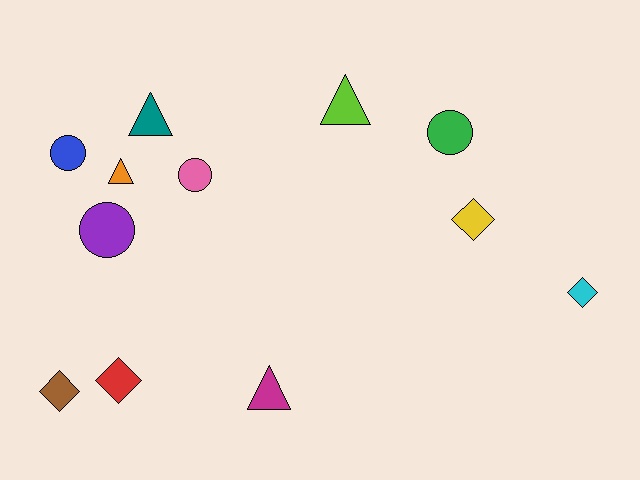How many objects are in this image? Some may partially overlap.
There are 12 objects.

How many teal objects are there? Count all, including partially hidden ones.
There is 1 teal object.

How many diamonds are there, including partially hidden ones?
There are 4 diamonds.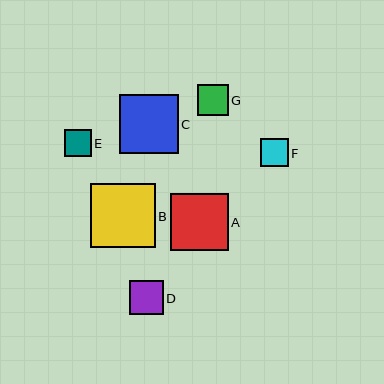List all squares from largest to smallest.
From largest to smallest: B, C, A, D, G, F, E.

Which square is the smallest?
Square E is the smallest with a size of approximately 27 pixels.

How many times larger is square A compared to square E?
Square A is approximately 2.2 times the size of square E.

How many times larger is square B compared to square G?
Square B is approximately 2.1 times the size of square G.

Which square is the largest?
Square B is the largest with a size of approximately 64 pixels.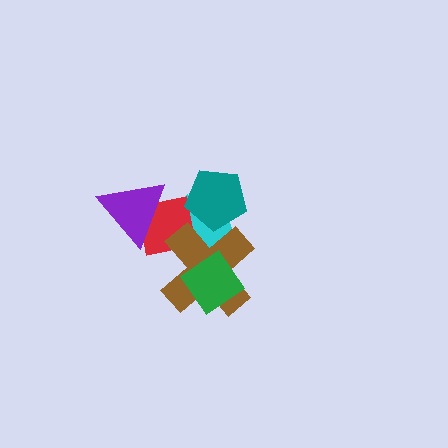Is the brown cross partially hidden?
Yes, it is partially covered by another shape.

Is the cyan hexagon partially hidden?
Yes, it is partially covered by another shape.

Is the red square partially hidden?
Yes, it is partially covered by another shape.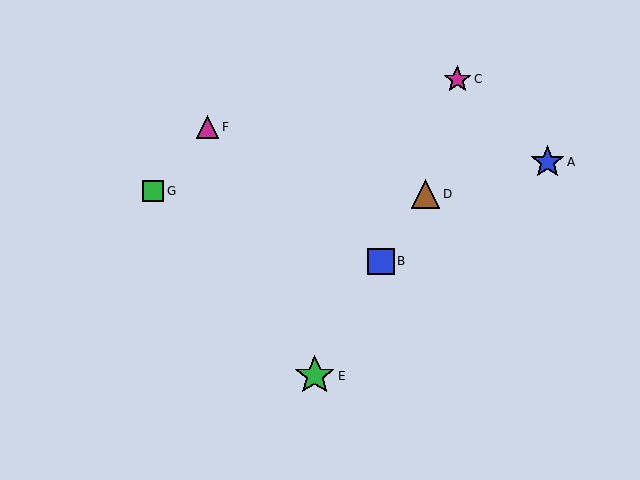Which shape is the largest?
The green star (labeled E) is the largest.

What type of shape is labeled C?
Shape C is a magenta star.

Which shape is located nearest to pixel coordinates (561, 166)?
The blue star (labeled A) at (548, 162) is nearest to that location.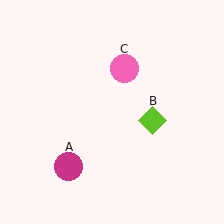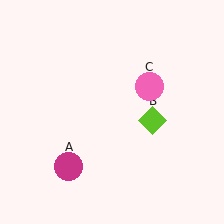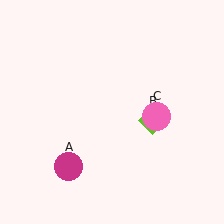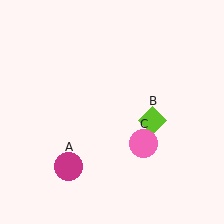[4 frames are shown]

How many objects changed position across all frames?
1 object changed position: pink circle (object C).